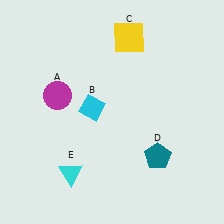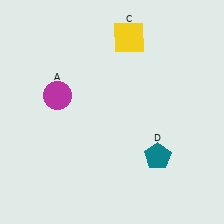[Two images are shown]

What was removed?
The cyan diamond (B), the cyan triangle (E) were removed in Image 2.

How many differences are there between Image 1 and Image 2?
There are 2 differences between the two images.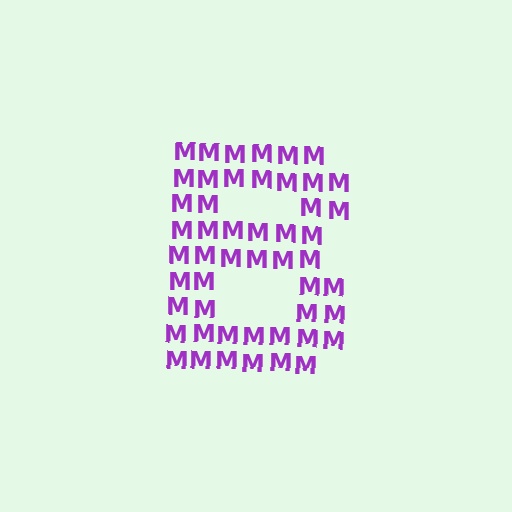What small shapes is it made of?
It is made of small letter M's.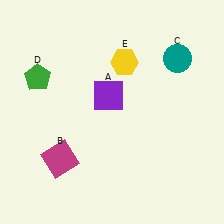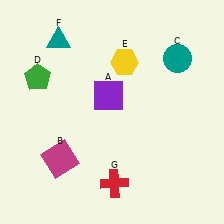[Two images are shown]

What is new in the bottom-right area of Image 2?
A red cross (G) was added in the bottom-right area of Image 2.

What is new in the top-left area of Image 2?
A teal triangle (F) was added in the top-left area of Image 2.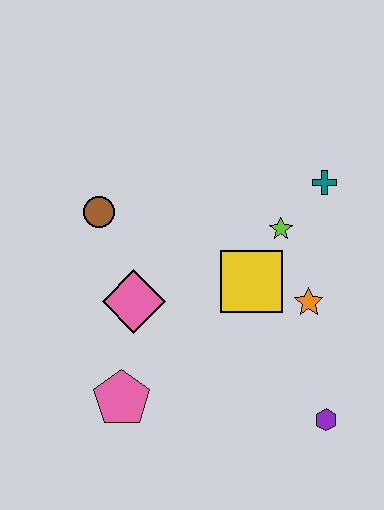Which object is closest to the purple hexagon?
The orange star is closest to the purple hexagon.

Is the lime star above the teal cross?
No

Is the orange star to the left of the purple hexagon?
Yes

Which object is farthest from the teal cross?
The pink pentagon is farthest from the teal cross.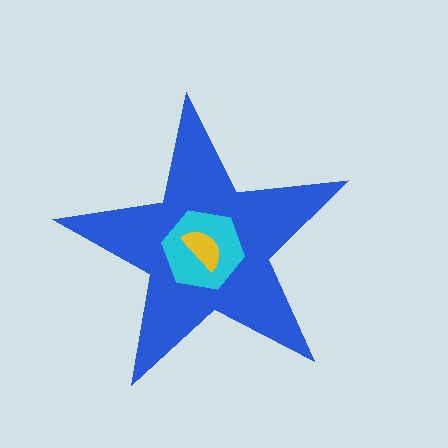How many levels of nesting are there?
3.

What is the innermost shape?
The yellow semicircle.